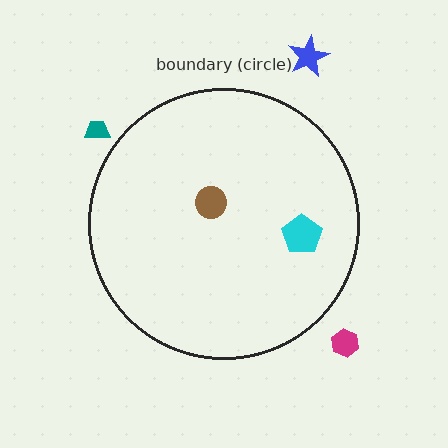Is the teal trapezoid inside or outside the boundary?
Outside.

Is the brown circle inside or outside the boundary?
Inside.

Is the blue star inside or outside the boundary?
Outside.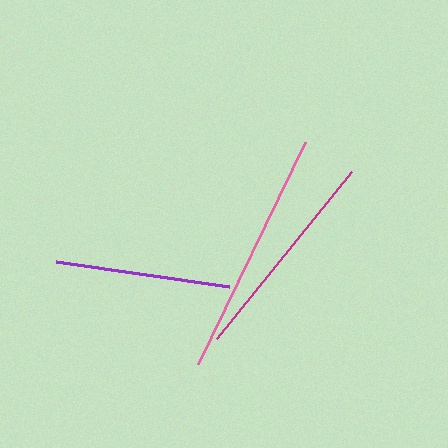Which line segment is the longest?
The pink line is the longest at approximately 247 pixels.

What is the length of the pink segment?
The pink segment is approximately 247 pixels long.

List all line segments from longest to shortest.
From longest to shortest: pink, magenta, purple.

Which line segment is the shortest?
The purple line is the shortest at approximately 175 pixels.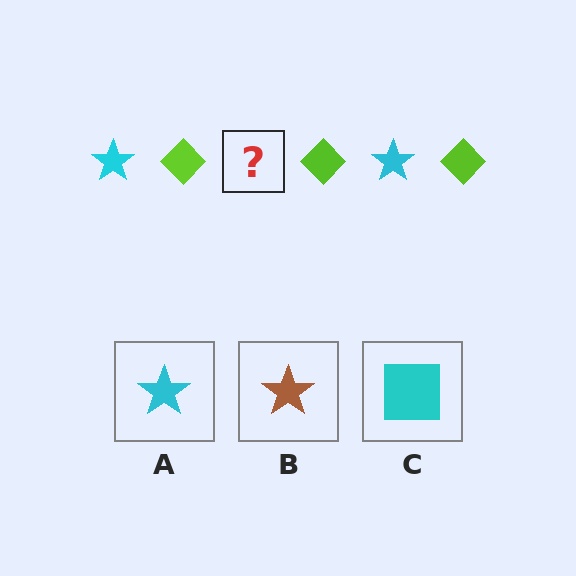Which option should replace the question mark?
Option A.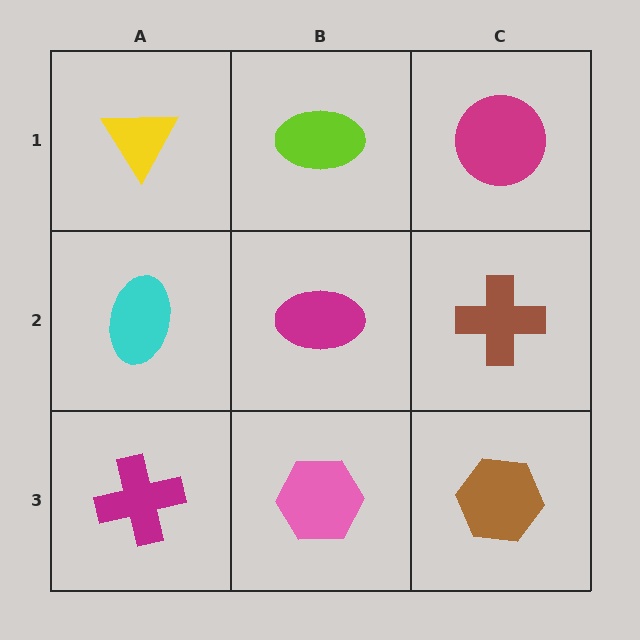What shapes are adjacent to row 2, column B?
A lime ellipse (row 1, column B), a pink hexagon (row 3, column B), a cyan ellipse (row 2, column A), a brown cross (row 2, column C).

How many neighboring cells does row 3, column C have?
2.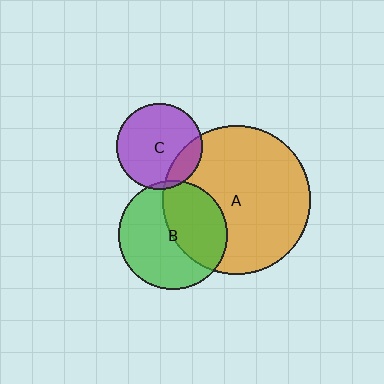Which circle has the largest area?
Circle A (orange).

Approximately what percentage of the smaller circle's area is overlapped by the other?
Approximately 5%.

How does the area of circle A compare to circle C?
Approximately 3.0 times.